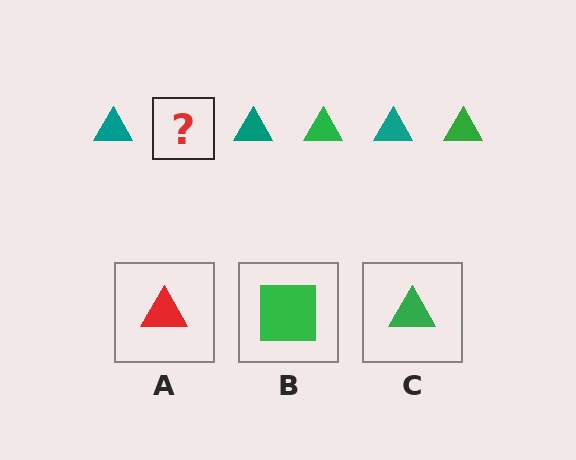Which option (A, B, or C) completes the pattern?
C.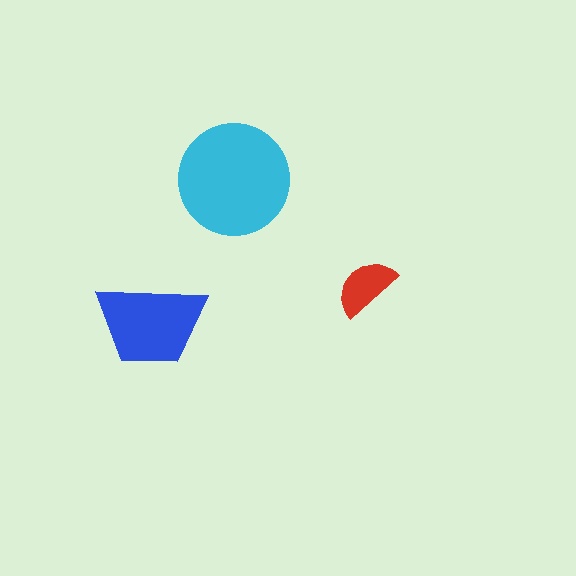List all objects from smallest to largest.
The red semicircle, the blue trapezoid, the cyan circle.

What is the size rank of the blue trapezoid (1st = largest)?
2nd.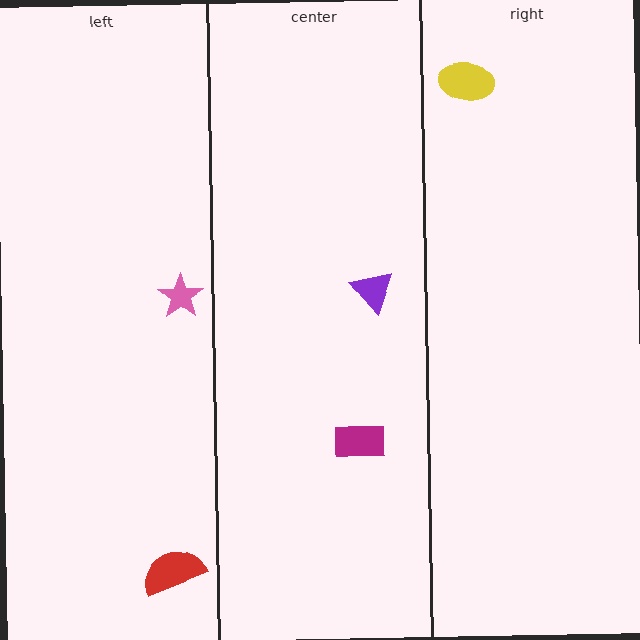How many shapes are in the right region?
1.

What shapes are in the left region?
The red semicircle, the pink star.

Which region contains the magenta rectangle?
The center region.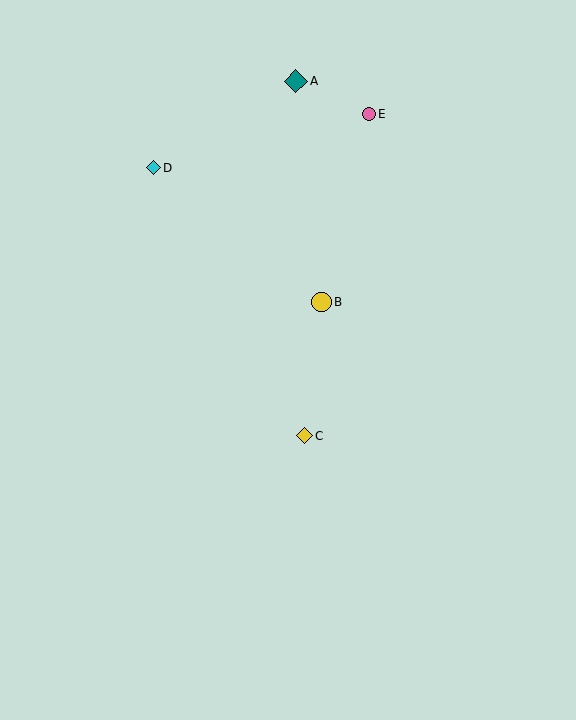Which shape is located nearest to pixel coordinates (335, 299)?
The yellow circle (labeled B) at (321, 302) is nearest to that location.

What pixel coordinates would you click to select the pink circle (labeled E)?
Click at (369, 114) to select the pink circle E.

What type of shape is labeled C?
Shape C is a yellow diamond.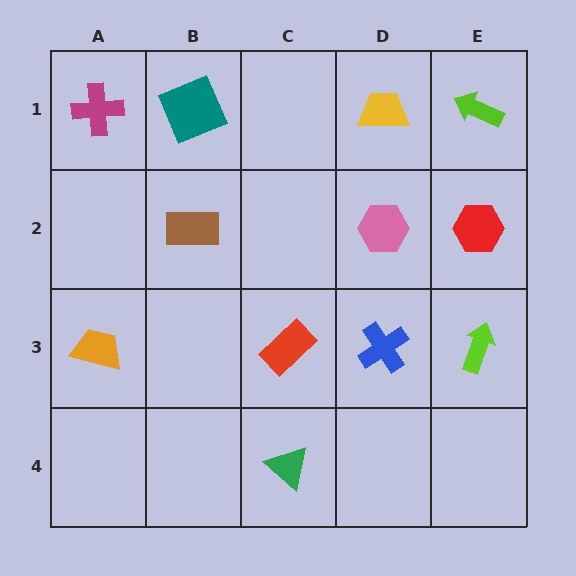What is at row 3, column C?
A red rectangle.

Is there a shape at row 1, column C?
No, that cell is empty.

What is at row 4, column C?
A green triangle.